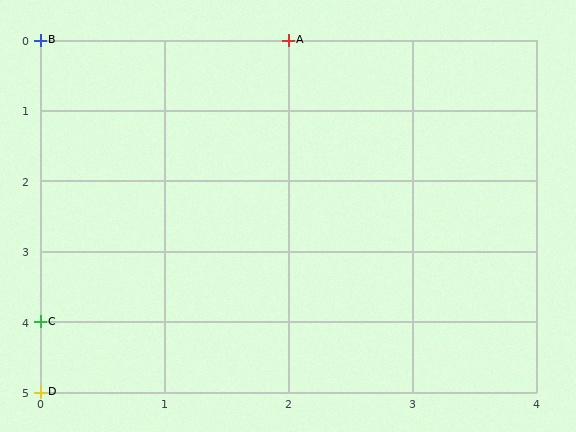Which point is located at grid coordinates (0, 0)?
Point B is at (0, 0).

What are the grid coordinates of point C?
Point C is at grid coordinates (0, 4).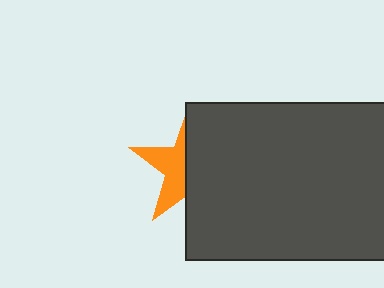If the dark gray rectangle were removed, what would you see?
You would see the complete orange star.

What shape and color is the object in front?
The object in front is a dark gray rectangle.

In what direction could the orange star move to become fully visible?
The orange star could move left. That would shift it out from behind the dark gray rectangle entirely.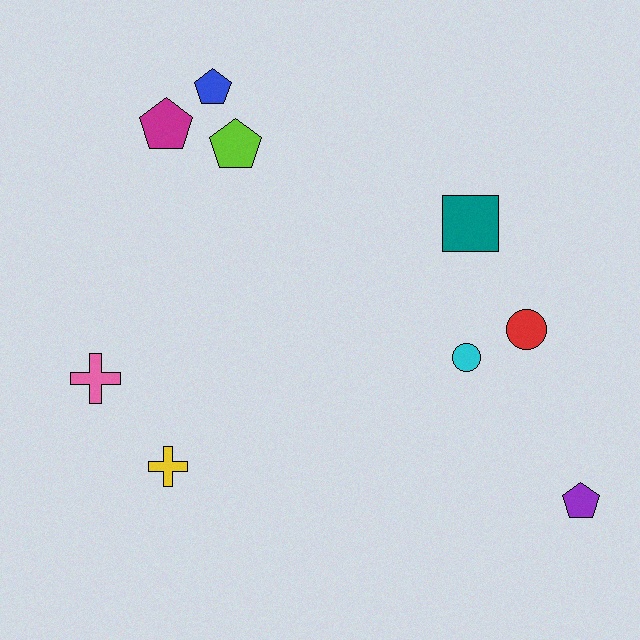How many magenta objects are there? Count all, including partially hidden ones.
There is 1 magenta object.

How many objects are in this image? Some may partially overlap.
There are 9 objects.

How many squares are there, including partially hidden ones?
There is 1 square.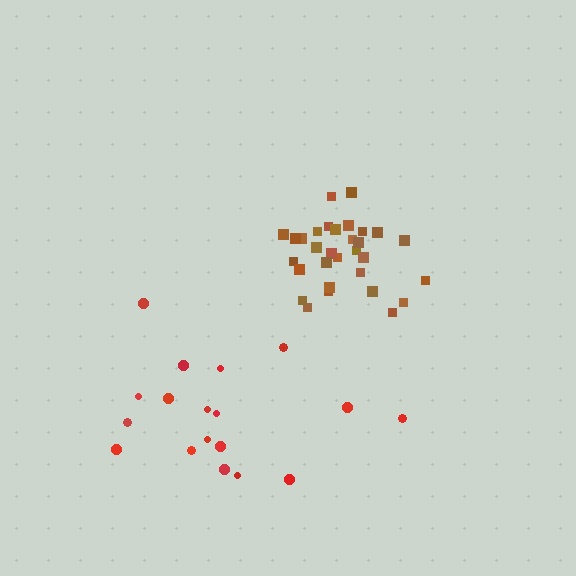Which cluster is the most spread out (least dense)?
Red.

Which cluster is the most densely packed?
Brown.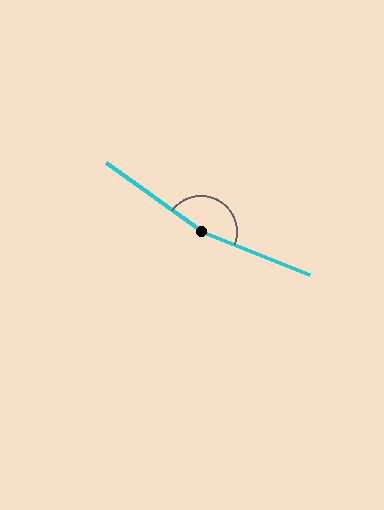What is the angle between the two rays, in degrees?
Approximately 166 degrees.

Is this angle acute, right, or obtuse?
It is obtuse.